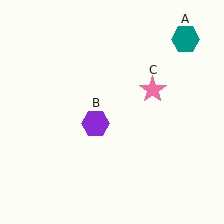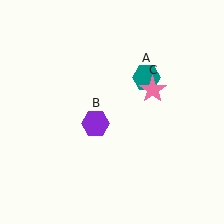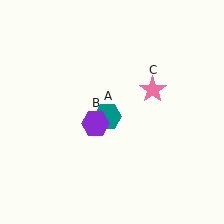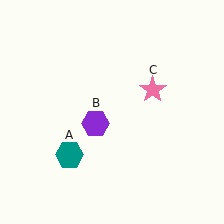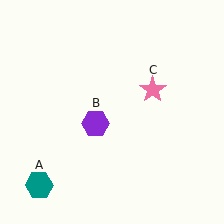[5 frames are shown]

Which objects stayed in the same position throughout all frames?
Purple hexagon (object B) and pink star (object C) remained stationary.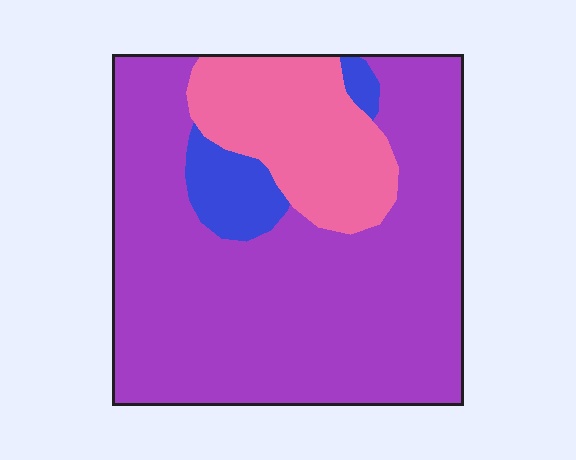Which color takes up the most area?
Purple, at roughly 75%.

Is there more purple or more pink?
Purple.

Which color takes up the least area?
Blue, at roughly 5%.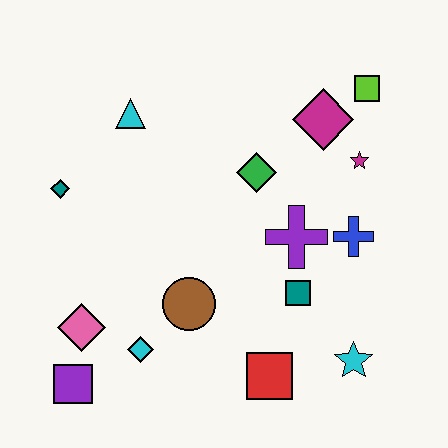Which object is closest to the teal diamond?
The cyan triangle is closest to the teal diamond.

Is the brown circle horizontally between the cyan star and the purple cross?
No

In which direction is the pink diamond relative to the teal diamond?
The pink diamond is below the teal diamond.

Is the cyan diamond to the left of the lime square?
Yes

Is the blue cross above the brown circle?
Yes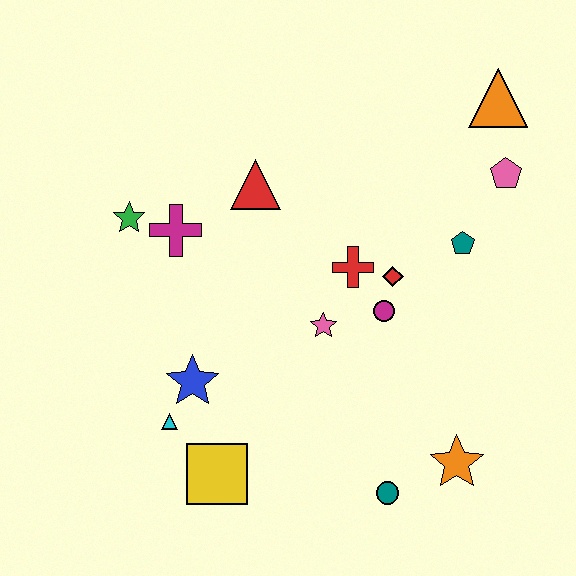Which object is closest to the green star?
The magenta cross is closest to the green star.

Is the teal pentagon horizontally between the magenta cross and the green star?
No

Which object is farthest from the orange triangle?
The yellow square is farthest from the orange triangle.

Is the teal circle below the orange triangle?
Yes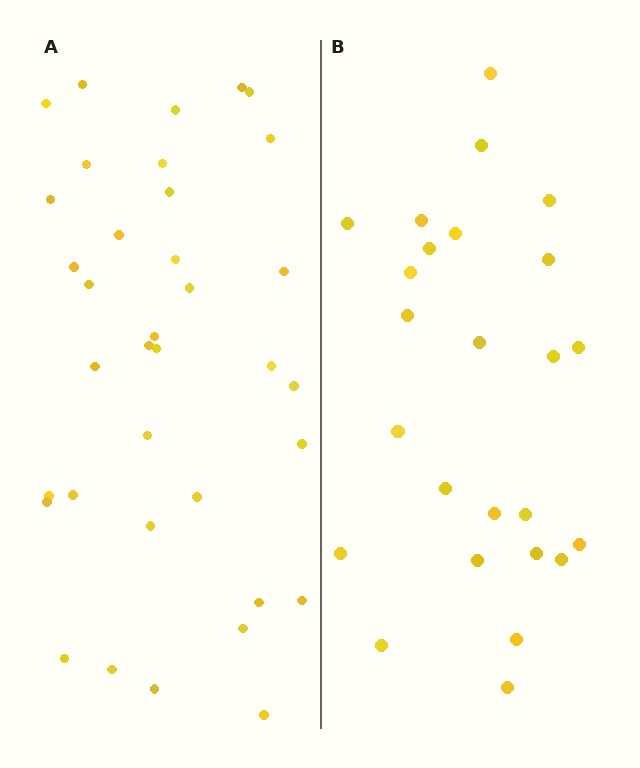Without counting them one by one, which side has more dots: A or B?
Region A (the left region) has more dots.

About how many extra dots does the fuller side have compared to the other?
Region A has roughly 12 or so more dots than region B.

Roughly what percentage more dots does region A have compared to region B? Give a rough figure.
About 45% more.